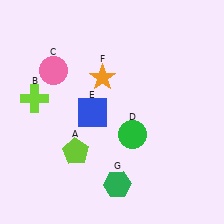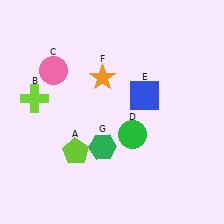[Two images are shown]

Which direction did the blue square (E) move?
The blue square (E) moved right.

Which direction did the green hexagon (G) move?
The green hexagon (G) moved up.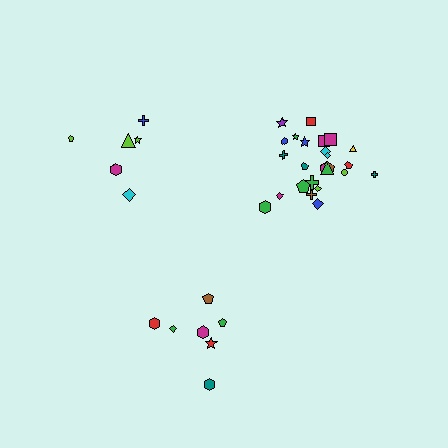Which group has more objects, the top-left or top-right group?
The top-right group.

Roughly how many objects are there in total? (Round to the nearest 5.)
Roughly 40 objects in total.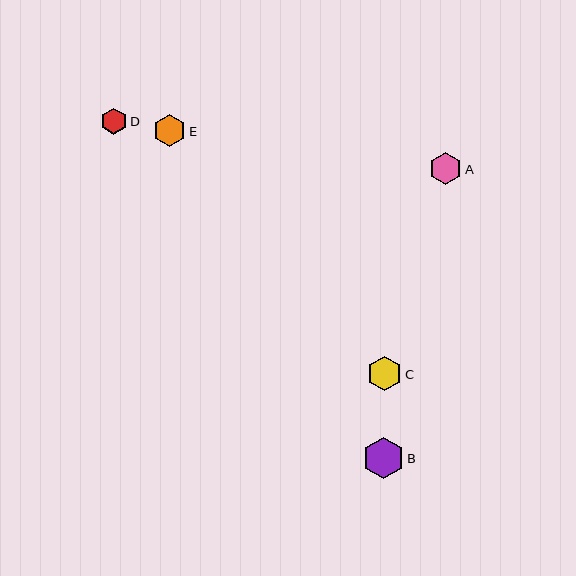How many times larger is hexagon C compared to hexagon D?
Hexagon C is approximately 1.3 times the size of hexagon D.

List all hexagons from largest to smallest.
From largest to smallest: B, C, E, A, D.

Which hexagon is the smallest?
Hexagon D is the smallest with a size of approximately 26 pixels.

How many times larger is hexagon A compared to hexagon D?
Hexagon A is approximately 1.2 times the size of hexagon D.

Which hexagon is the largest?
Hexagon B is the largest with a size of approximately 41 pixels.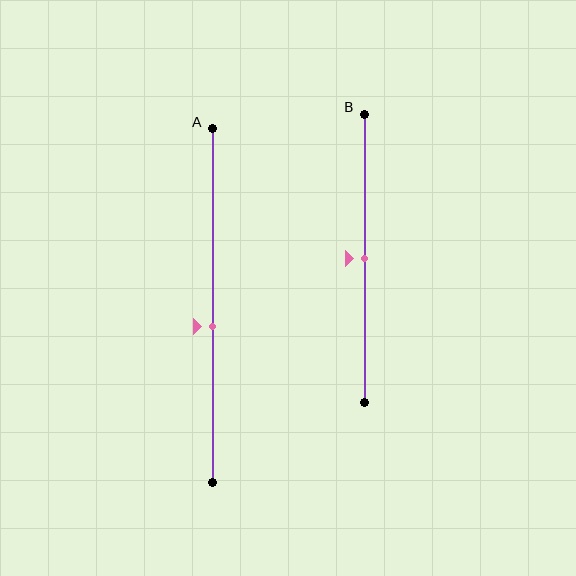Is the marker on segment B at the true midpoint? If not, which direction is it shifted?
Yes, the marker on segment B is at the true midpoint.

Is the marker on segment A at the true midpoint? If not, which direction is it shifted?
No, the marker on segment A is shifted downward by about 6% of the segment length.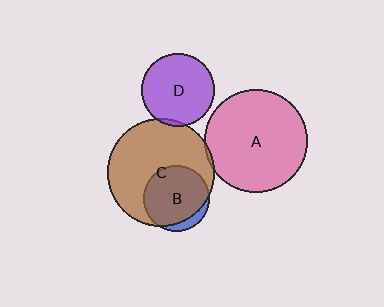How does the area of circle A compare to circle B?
Approximately 2.4 times.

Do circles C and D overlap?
Yes.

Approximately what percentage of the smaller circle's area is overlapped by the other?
Approximately 5%.